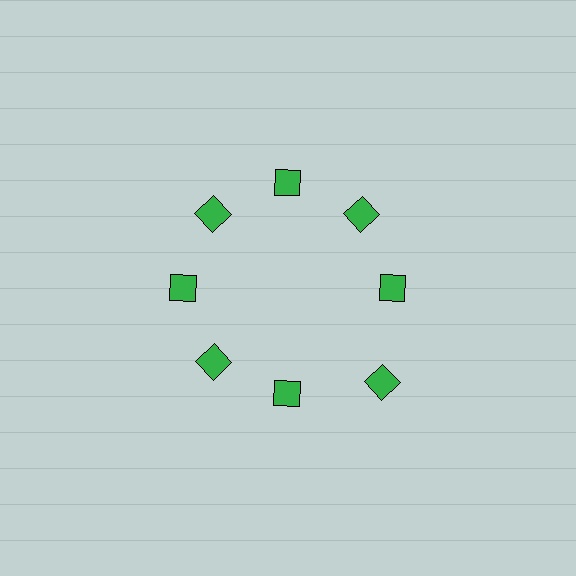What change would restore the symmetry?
The symmetry would be restored by moving it inward, back onto the ring so that all 8 diamonds sit at equal angles and equal distance from the center.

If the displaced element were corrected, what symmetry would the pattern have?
It would have 8-fold rotational symmetry — the pattern would map onto itself every 45 degrees.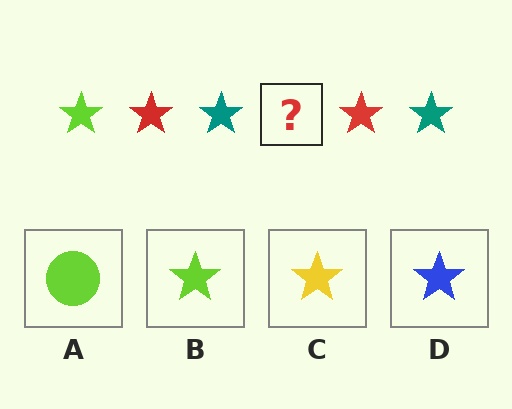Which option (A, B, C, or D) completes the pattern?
B.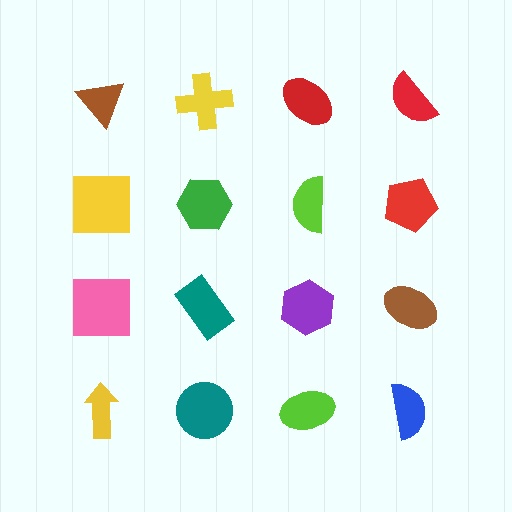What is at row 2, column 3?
A lime semicircle.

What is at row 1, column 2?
A yellow cross.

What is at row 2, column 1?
A yellow square.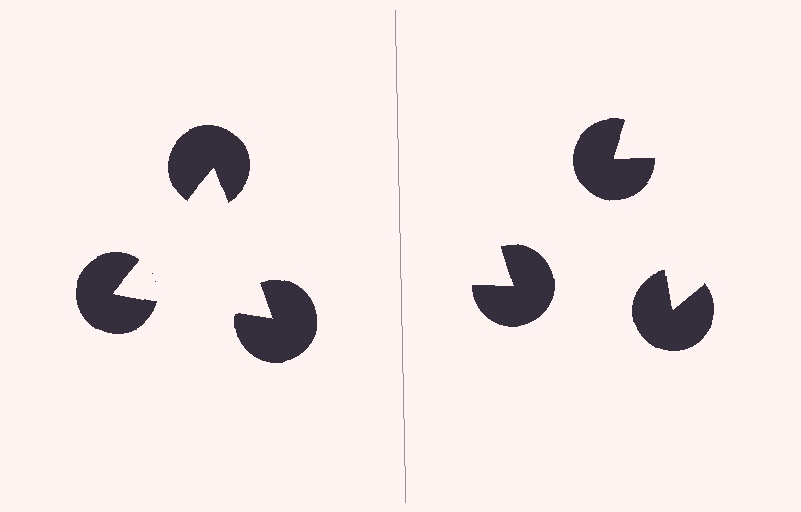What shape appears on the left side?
An illusory triangle.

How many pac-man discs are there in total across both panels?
6 — 3 on each side.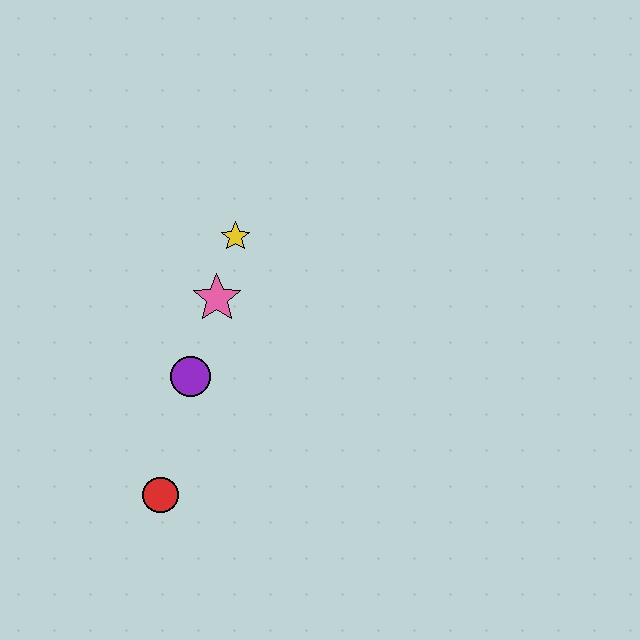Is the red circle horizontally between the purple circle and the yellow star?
No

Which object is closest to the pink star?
The yellow star is closest to the pink star.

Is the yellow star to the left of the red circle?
No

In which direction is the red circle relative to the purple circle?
The red circle is below the purple circle.